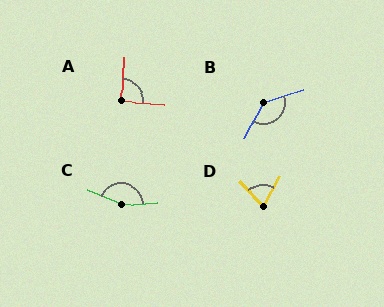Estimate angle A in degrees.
Approximately 90 degrees.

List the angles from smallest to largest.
D (74°), A (90°), B (135°), C (153°).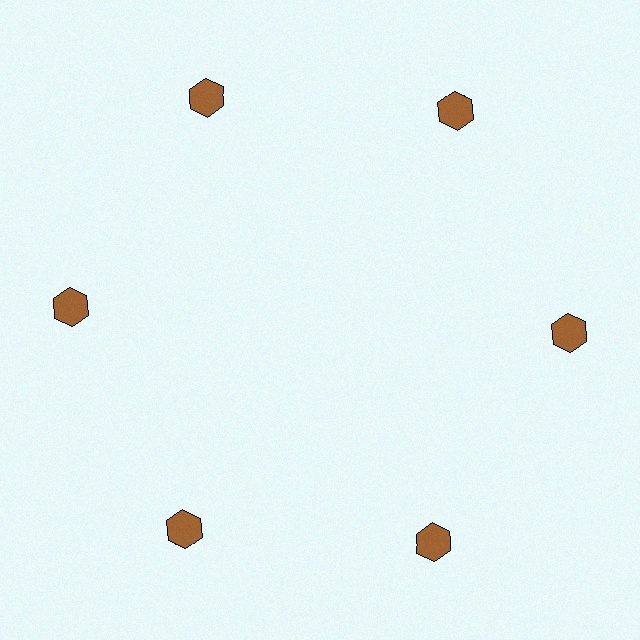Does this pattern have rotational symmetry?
Yes, this pattern has 6-fold rotational symmetry. It looks the same after rotating 60 degrees around the center.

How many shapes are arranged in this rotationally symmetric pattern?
There are 6 shapes, arranged in 6 groups of 1.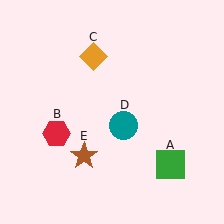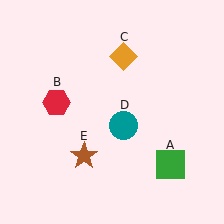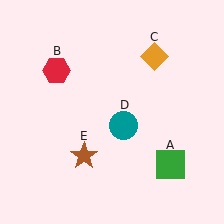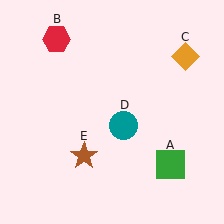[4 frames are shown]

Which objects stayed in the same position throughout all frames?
Green square (object A) and teal circle (object D) and brown star (object E) remained stationary.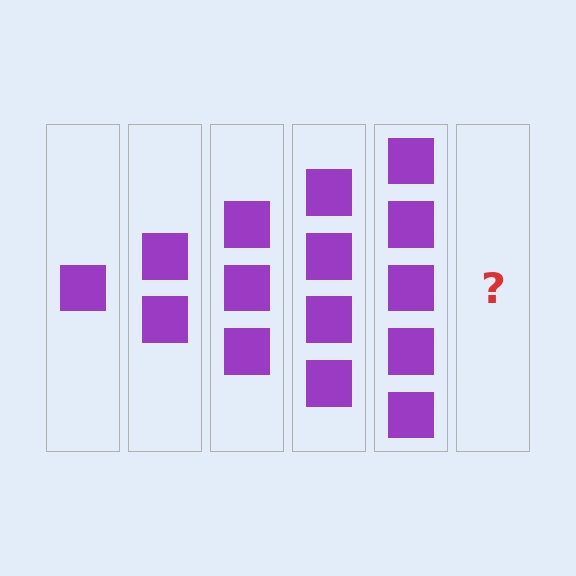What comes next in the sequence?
The next element should be 6 squares.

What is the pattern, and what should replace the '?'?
The pattern is that each step adds one more square. The '?' should be 6 squares.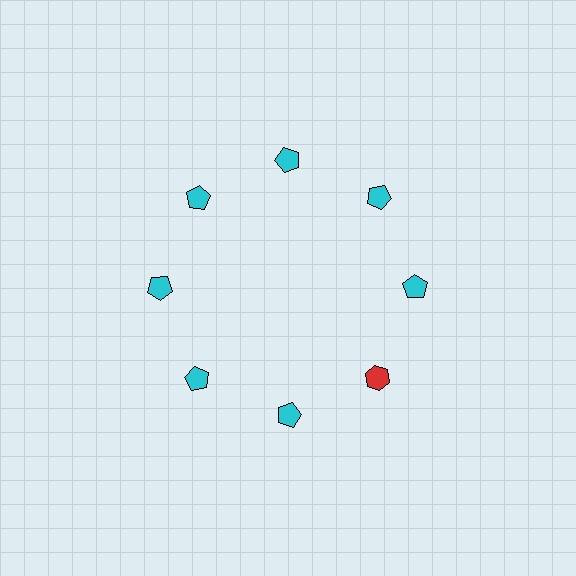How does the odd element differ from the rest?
It differs in both color (red instead of cyan) and shape (hexagon instead of pentagon).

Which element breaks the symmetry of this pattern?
The red hexagon at roughly the 4 o'clock position breaks the symmetry. All other shapes are cyan pentagons.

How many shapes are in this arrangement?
There are 8 shapes arranged in a ring pattern.